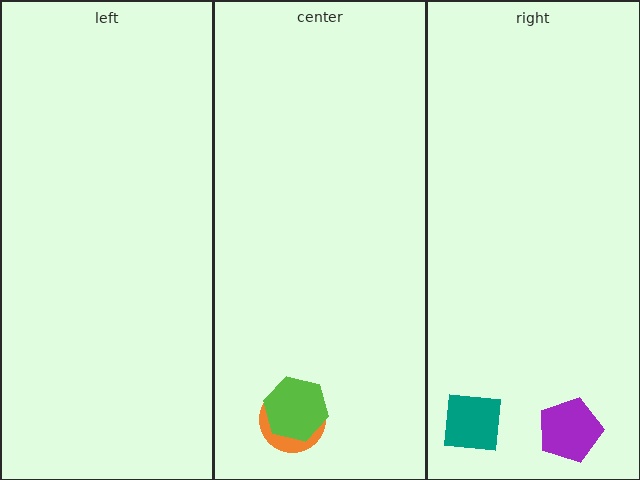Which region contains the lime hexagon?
The center region.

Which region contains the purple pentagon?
The right region.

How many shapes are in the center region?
2.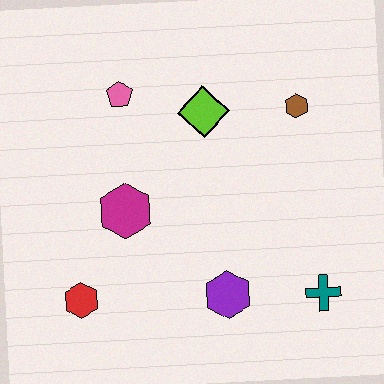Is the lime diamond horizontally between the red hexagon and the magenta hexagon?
No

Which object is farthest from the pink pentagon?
The teal cross is farthest from the pink pentagon.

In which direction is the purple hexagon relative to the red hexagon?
The purple hexagon is to the right of the red hexagon.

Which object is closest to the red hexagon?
The magenta hexagon is closest to the red hexagon.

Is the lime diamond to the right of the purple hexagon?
No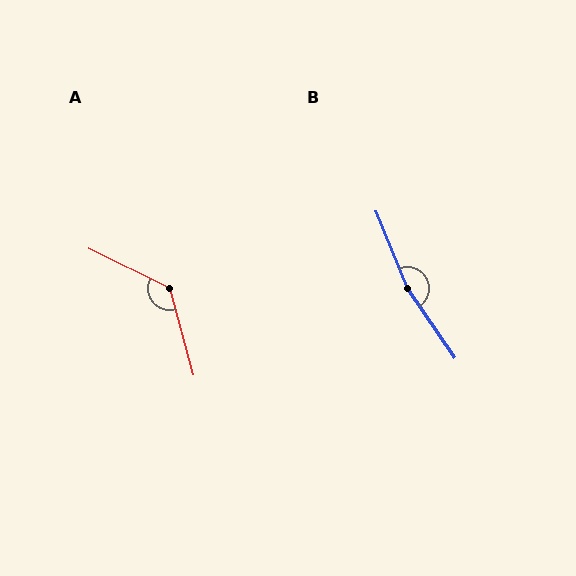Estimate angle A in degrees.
Approximately 131 degrees.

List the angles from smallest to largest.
A (131°), B (168°).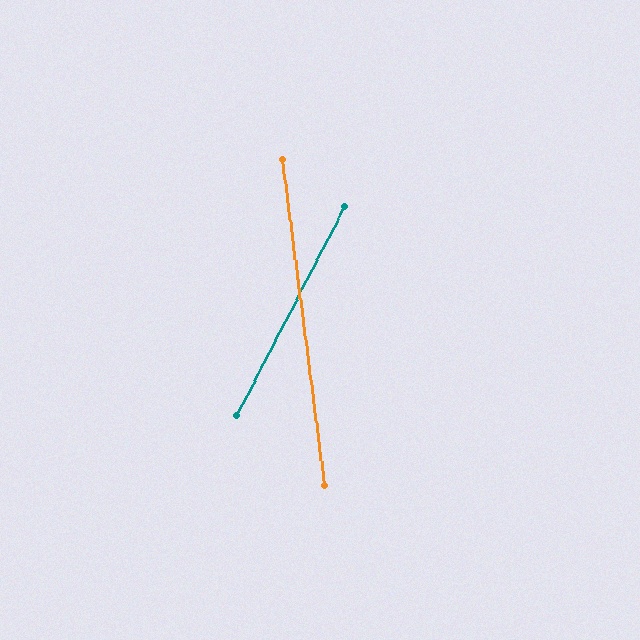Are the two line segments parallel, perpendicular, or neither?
Neither parallel nor perpendicular — they differ by about 35°.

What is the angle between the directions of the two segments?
Approximately 35 degrees.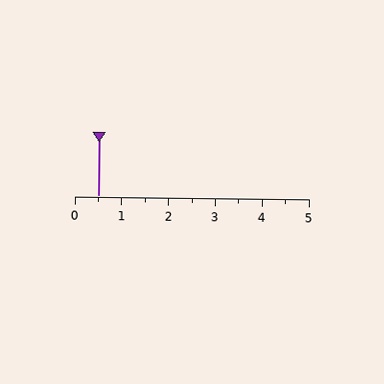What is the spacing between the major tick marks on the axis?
The major ticks are spaced 1 apart.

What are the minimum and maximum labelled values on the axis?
The axis runs from 0 to 5.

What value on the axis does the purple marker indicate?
The marker indicates approximately 0.5.